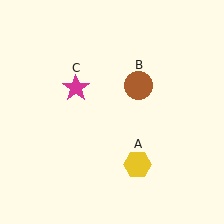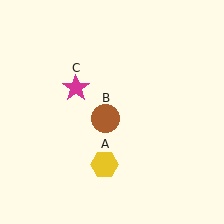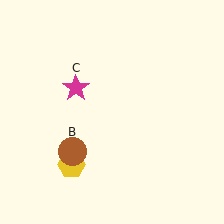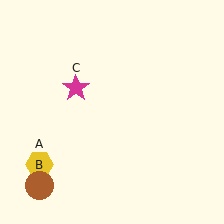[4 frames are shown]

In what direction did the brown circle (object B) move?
The brown circle (object B) moved down and to the left.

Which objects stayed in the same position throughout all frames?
Magenta star (object C) remained stationary.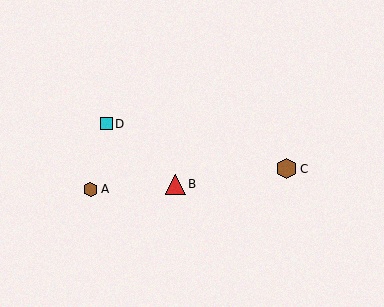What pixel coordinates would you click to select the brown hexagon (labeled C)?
Click at (287, 169) to select the brown hexagon C.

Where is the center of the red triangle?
The center of the red triangle is at (176, 184).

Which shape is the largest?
The brown hexagon (labeled C) is the largest.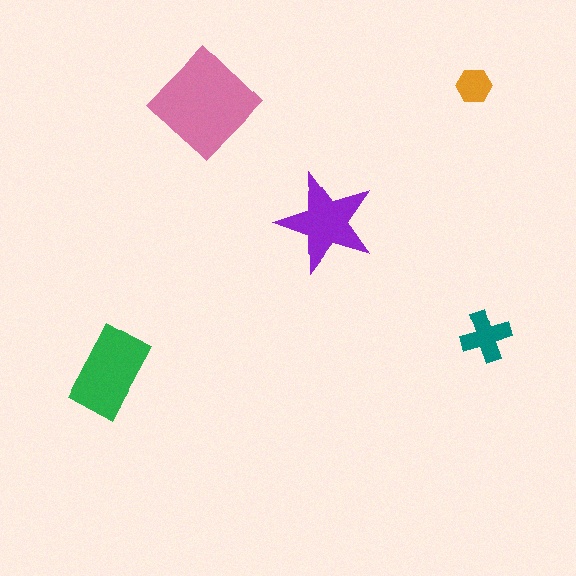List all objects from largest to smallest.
The pink diamond, the green rectangle, the purple star, the teal cross, the orange hexagon.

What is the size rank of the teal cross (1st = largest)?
4th.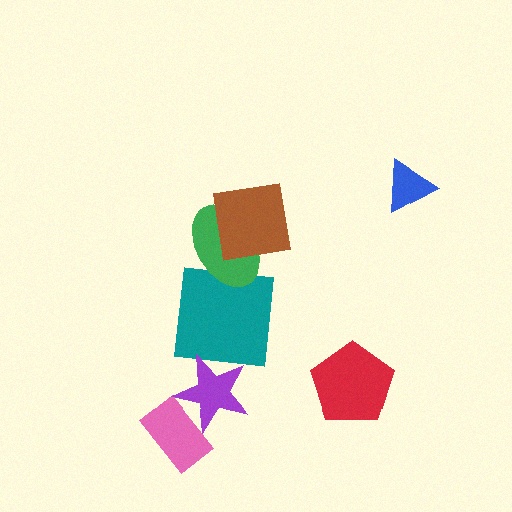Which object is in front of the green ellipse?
The brown square is in front of the green ellipse.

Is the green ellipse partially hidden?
Yes, it is partially covered by another shape.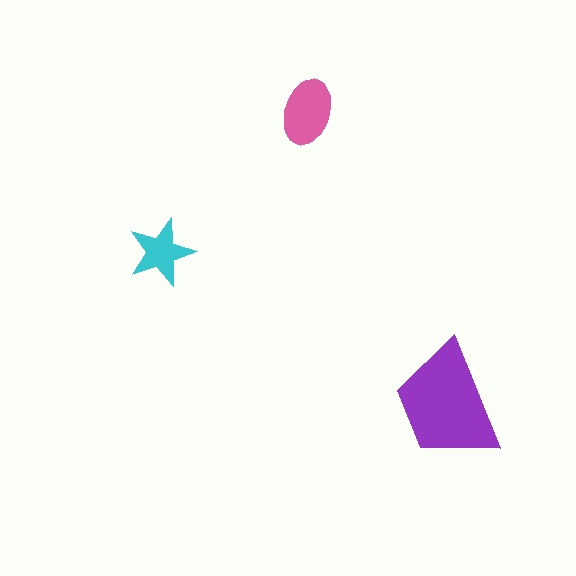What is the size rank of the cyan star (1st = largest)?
3rd.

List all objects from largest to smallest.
The purple trapezoid, the pink ellipse, the cyan star.